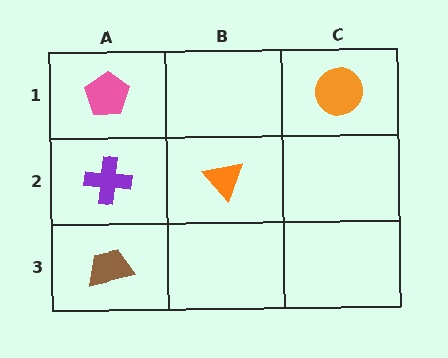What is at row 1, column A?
A pink pentagon.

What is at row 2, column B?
An orange triangle.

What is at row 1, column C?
An orange circle.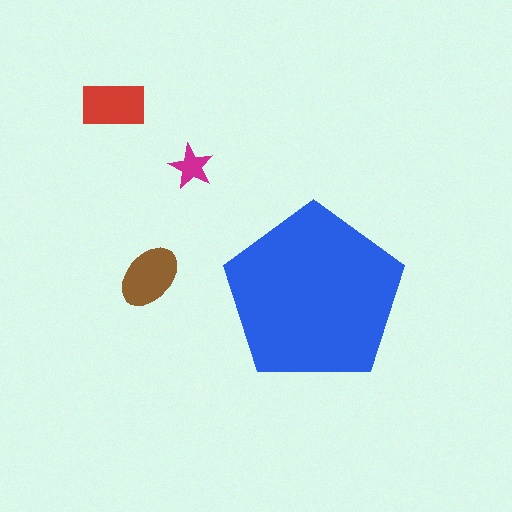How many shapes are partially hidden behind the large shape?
0 shapes are partially hidden.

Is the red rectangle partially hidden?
No, the red rectangle is fully visible.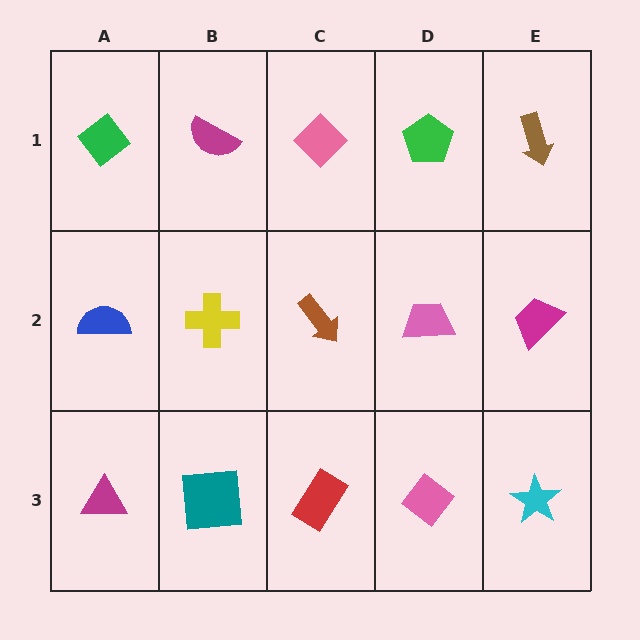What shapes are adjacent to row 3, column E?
A magenta trapezoid (row 2, column E), a pink diamond (row 3, column D).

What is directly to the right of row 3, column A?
A teal square.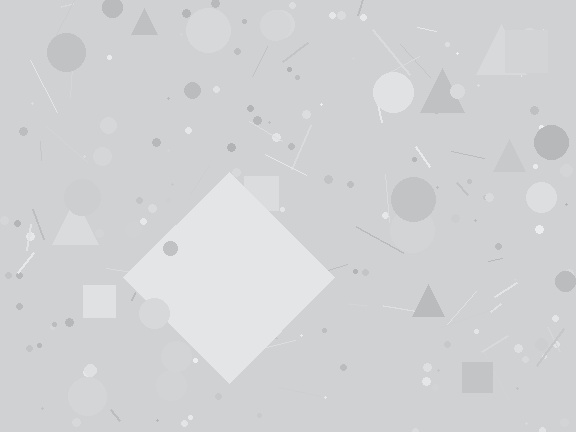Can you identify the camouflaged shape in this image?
The camouflaged shape is a diamond.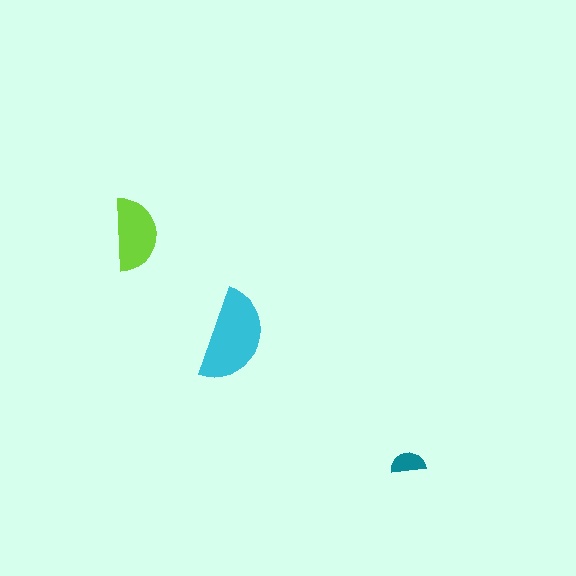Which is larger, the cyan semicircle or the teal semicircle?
The cyan one.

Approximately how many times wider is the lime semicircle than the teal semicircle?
About 2 times wider.